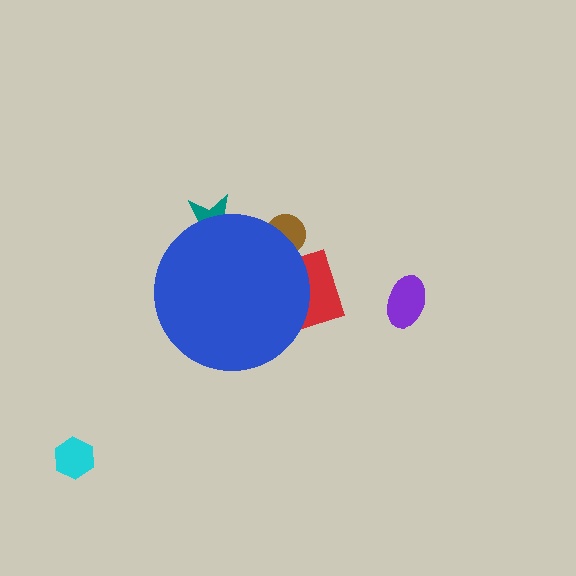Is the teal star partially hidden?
Yes, the teal star is partially hidden behind the blue circle.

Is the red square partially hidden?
Yes, the red square is partially hidden behind the blue circle.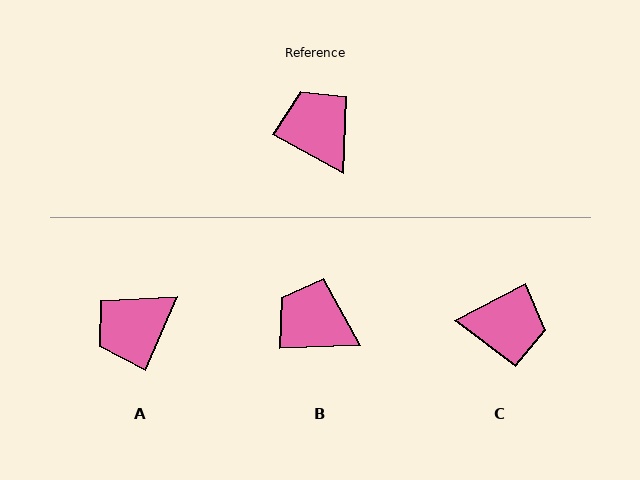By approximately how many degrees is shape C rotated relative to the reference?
Approximately 124 degrees clockwise.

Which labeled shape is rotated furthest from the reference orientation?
C, about 124 degrees away.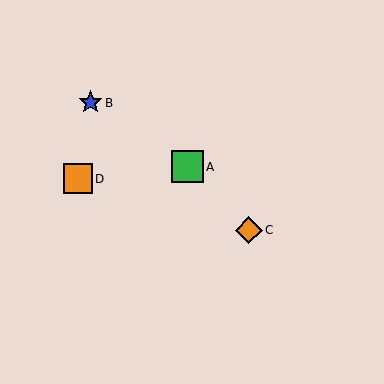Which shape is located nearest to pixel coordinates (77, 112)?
The blue star (labeled B) at (90, 103) is nearest to that location.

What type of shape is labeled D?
Shape D is an orange square.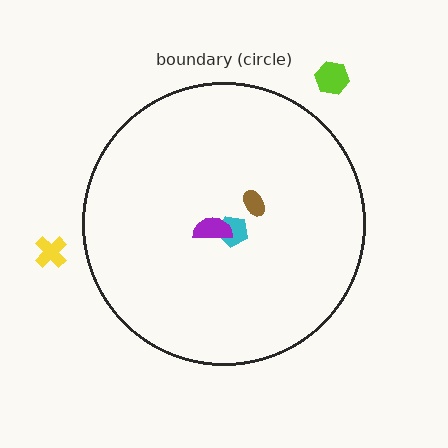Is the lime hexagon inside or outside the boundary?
Outside.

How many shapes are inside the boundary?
3 inside, 2 outside.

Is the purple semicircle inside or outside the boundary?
Inside.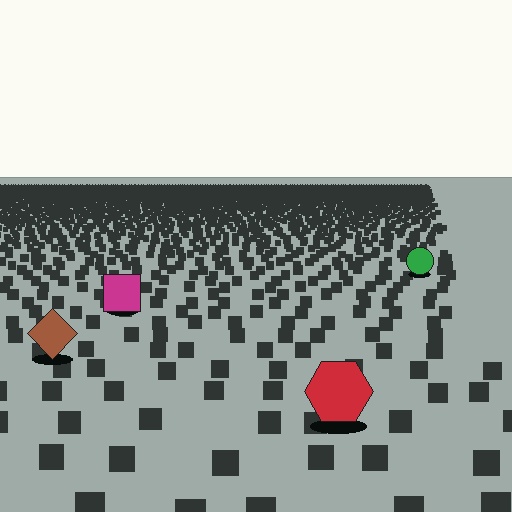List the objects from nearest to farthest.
From nearest to farthest: the red hexagon, the brown diamond, the magenta square, the green circle.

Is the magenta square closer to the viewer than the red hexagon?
No. The red hexagon is closer — you can tell from the texture gradient: the ground texture is coarser near it.